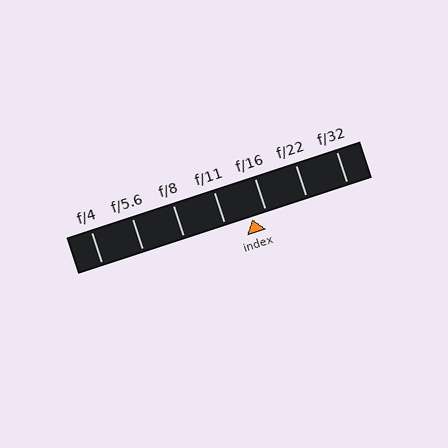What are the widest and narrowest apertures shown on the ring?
The widest aperture shown is f/4 and the narrowest is f/32.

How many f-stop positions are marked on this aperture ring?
There are 7 f-stop positions marked.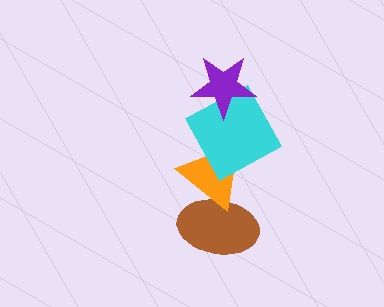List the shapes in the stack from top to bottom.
From top to bottom: the purple star, the cyan square, the orange triangle, the brown ellipse.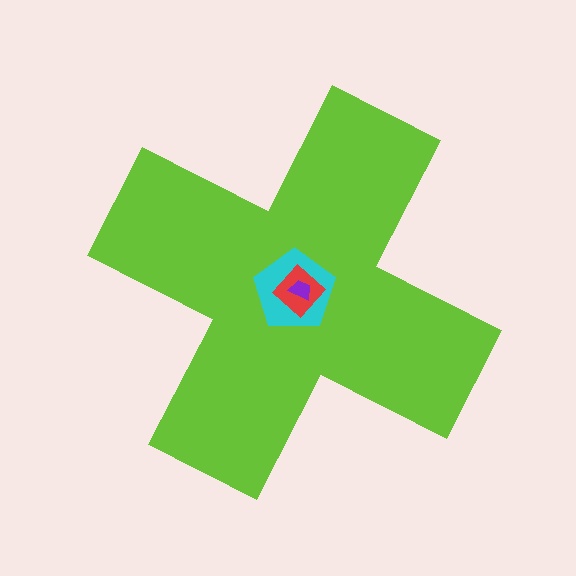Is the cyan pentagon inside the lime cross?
Yes.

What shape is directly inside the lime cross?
The cyan pentagon.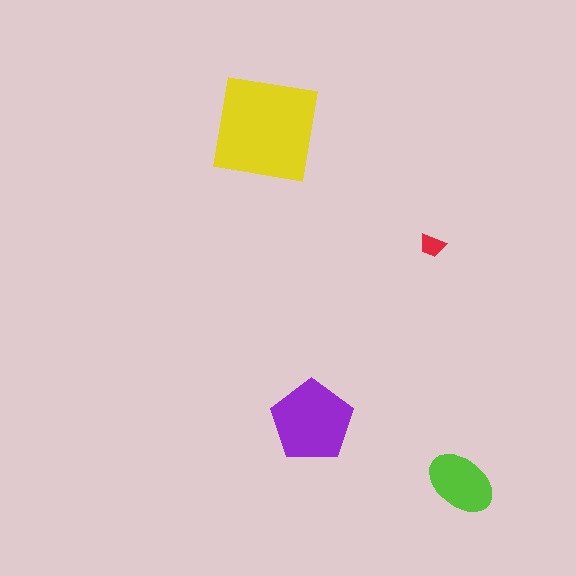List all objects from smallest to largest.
The red trapezoid, the lime ellipse, the purple pentagon, the yellow square.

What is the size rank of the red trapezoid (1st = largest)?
4th.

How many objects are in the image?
There are 4 objects in the image.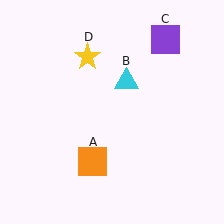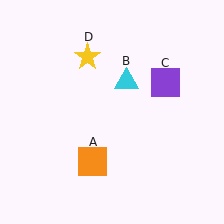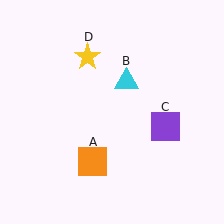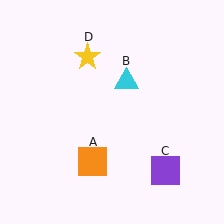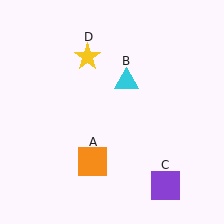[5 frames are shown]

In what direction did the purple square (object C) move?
The purple square (object C) moved down.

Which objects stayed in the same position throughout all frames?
Orange square (object A) and cyan triangle (object B) and yellow star (object D) remained stationary.